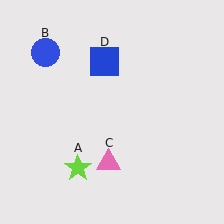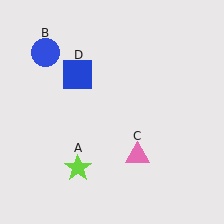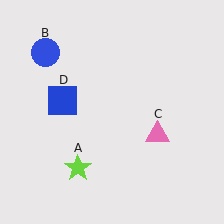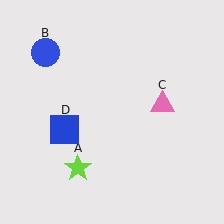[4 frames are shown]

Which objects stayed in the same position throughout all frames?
Lime star (object A) and blue circle (object B) remained stationary.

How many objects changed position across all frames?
2 objects changed position: pink triangle (object C), blue square (object D).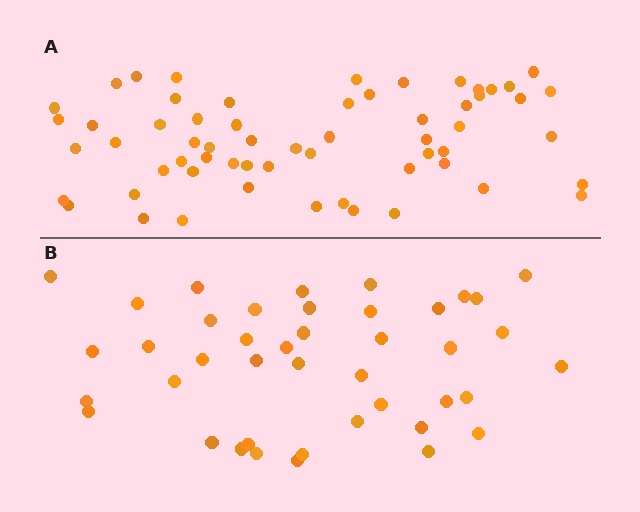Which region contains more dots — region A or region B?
Region A (the top region) has more dots.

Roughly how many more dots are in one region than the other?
Region A has approximately 20 more dots than region B.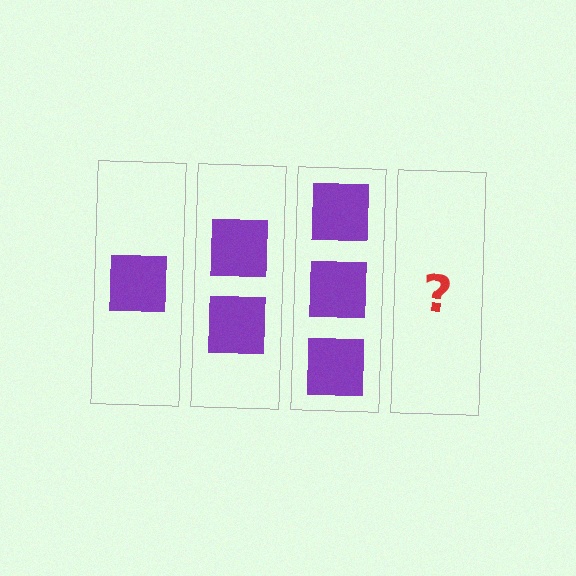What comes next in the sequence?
The next element should be 4 squares.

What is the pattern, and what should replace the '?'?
The pattern is that each step adds one more square. The '?' should be 4 squares.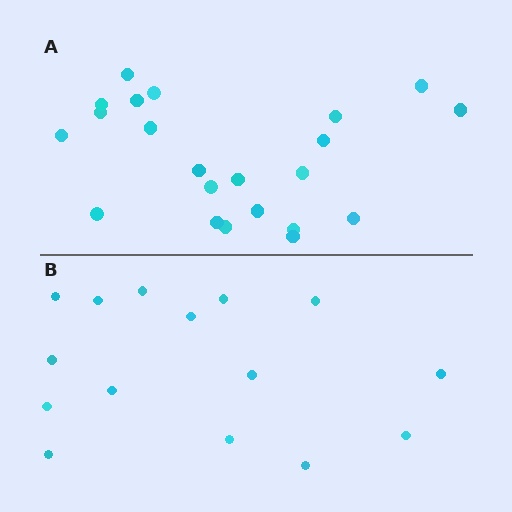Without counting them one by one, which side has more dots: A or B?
Region A (the top region) has more dots.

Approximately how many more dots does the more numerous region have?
Region A has roughly 8 or so more dots than region B.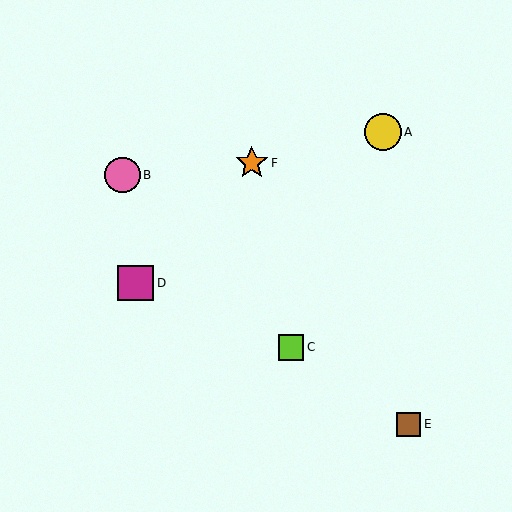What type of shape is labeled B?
Shape B is a pink circle.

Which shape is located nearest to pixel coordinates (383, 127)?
The yellow circle (labeled A) at (383, 132) is nearest to that location.